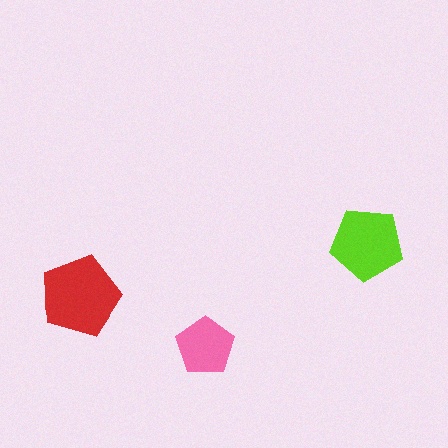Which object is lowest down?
The pink pentagon is bottommost.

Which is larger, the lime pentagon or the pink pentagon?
The lime one.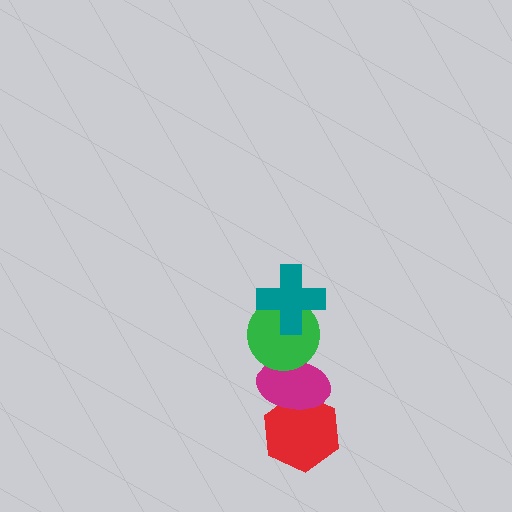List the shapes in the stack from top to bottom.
From top to bottom: the teal cross, the green circle, the magenta ellipse, the red hexagon.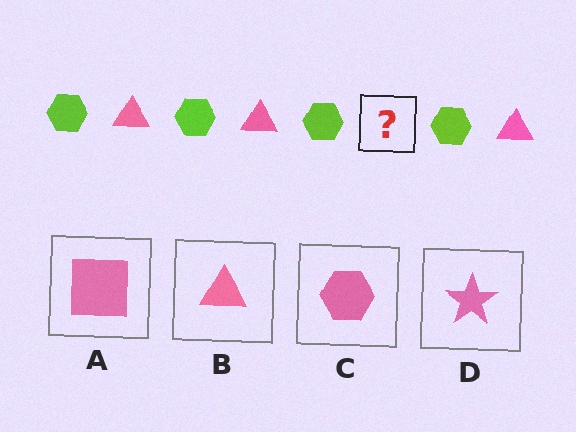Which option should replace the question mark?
Option B.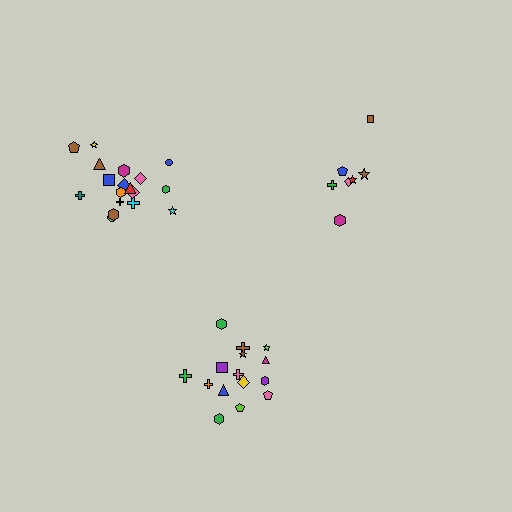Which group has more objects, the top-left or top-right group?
The top-left group.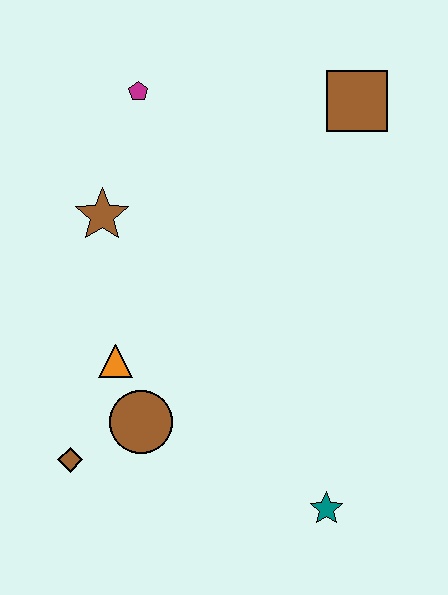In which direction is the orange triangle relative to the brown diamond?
The orange triangle is above the brown diamond.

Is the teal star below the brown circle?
Yes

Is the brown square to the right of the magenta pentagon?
Yes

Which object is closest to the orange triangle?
The brown circle is closest to the orange triangle.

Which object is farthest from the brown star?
The teal star is farthest from the brown star.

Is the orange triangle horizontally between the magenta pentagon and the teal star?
No